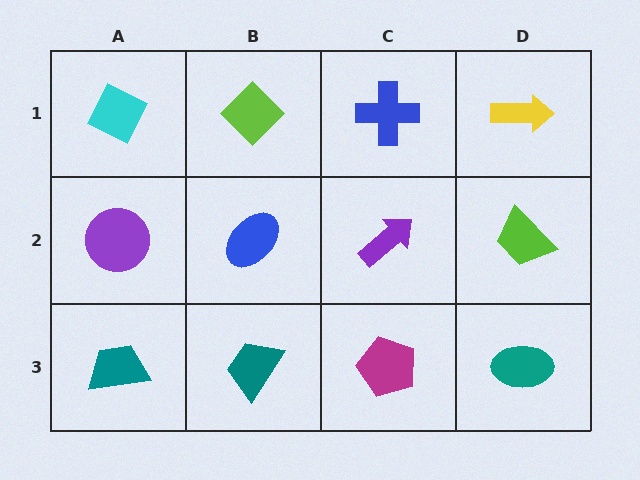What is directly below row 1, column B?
A blue ellipse.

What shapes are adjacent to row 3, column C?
A purple arrow (row 2, column C), a teal trapezoid (row 3, column B), a teal ellipse (row 3, column D).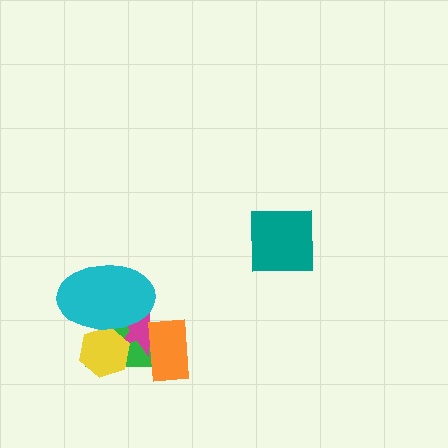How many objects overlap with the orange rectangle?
2 objects overlap with the orange rectangle.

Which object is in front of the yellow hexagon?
The cyan ellipse is in front of the yellow hexagon.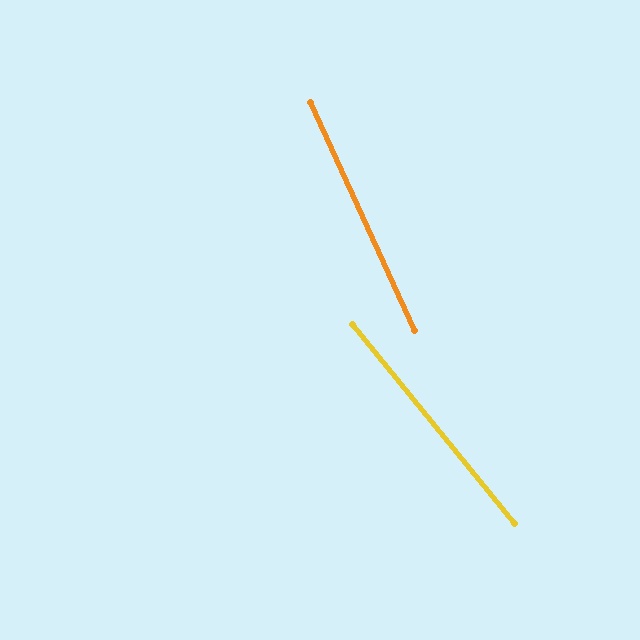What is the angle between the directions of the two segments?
Approximately 15 degrees.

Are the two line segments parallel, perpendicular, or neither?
Neither parallel nor perpendicular — they differ by about 15°.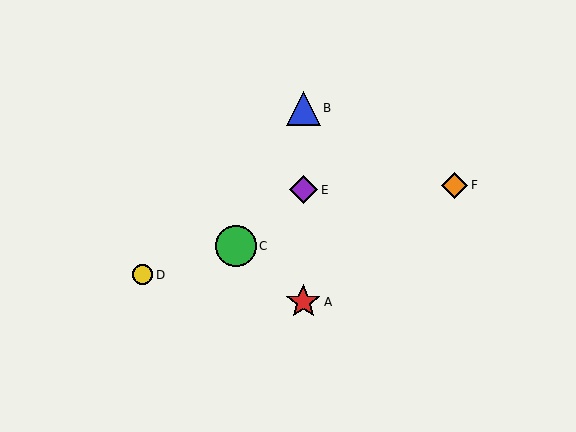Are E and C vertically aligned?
No, E is at x≈303 and C is at x≈236.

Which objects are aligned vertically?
Objects A, B, E are aligned vertically.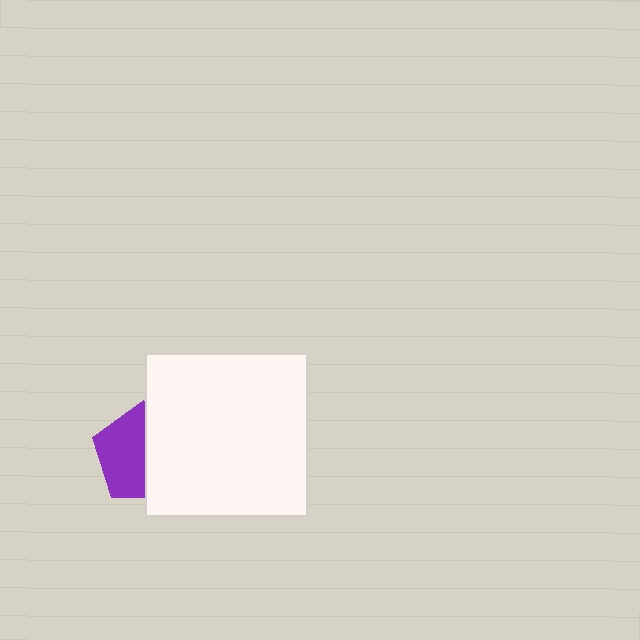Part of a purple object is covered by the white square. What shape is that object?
It is a pentagon.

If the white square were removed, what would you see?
You would see the complete purple pentagon.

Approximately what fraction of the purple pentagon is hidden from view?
Roughly 47% of the purple pentagon is hidden behind the white square.